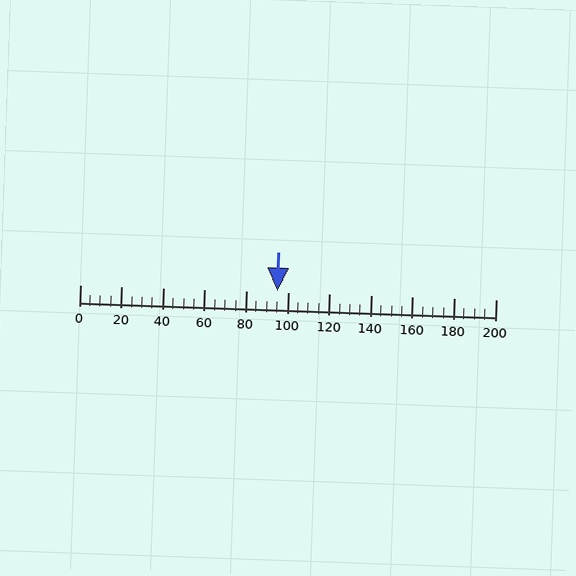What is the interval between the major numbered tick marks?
The major tick marks are spaced 20 units apart.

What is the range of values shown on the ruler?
The ruler shows values from 0 to 200.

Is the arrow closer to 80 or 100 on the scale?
The arrow is closer to 100.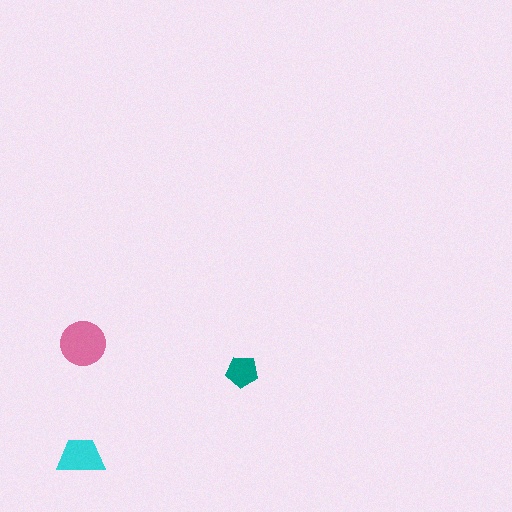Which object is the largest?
The pink circle.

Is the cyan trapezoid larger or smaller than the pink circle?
Smaller.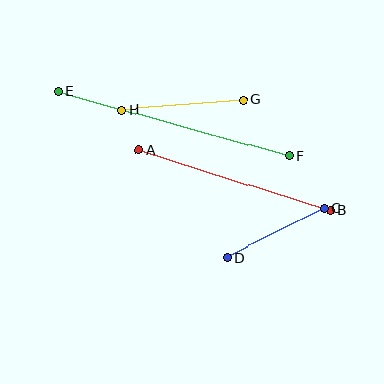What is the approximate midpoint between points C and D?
The midpoint is at approximately (276, 233) pixels.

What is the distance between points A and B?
The distance is approximately 201 pixels.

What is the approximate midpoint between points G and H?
The midpoint is at approximately (183, 105) pixels.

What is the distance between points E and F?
The distance is approximately 240 pixels.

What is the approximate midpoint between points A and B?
The midpoint is at approximately (234, 180) pixels.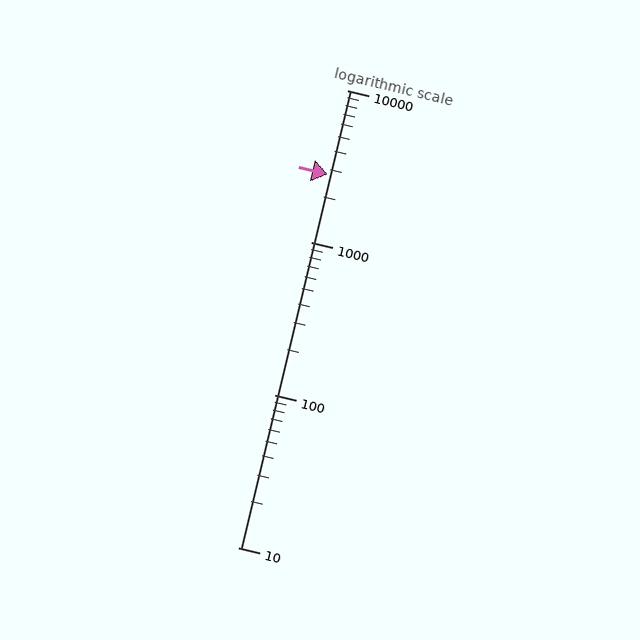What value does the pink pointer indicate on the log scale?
The pointer indicates approximately 2800.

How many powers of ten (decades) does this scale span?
The scale spans 3 decades, from 10 to 10000.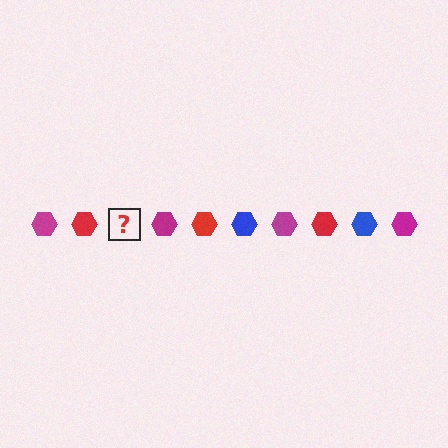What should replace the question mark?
The question mark should be replaced with a blue hexagon.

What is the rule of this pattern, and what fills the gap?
The rule is that the pattern cycles through magenta, red, blue hexagons. The gap should be filled with a blue hexagon.